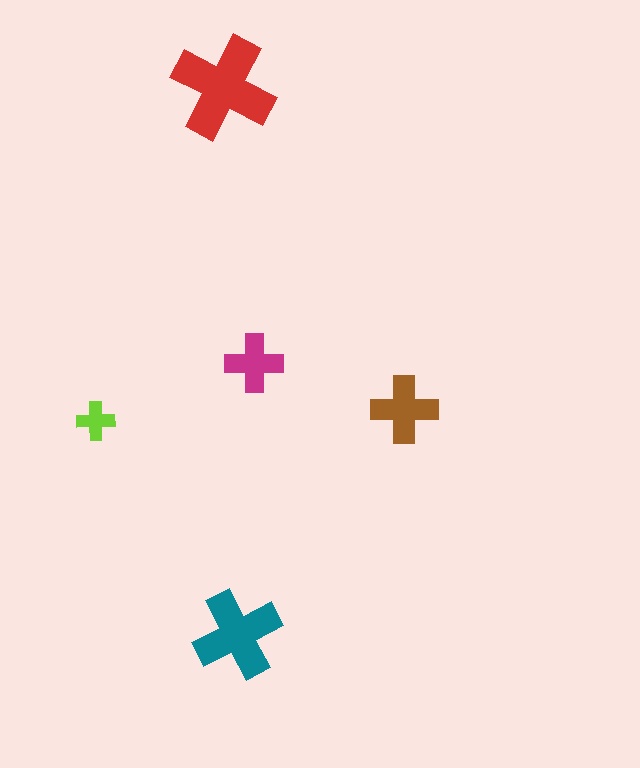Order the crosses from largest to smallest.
the red one, the teal one, the brown one, the magenta one, the lime one.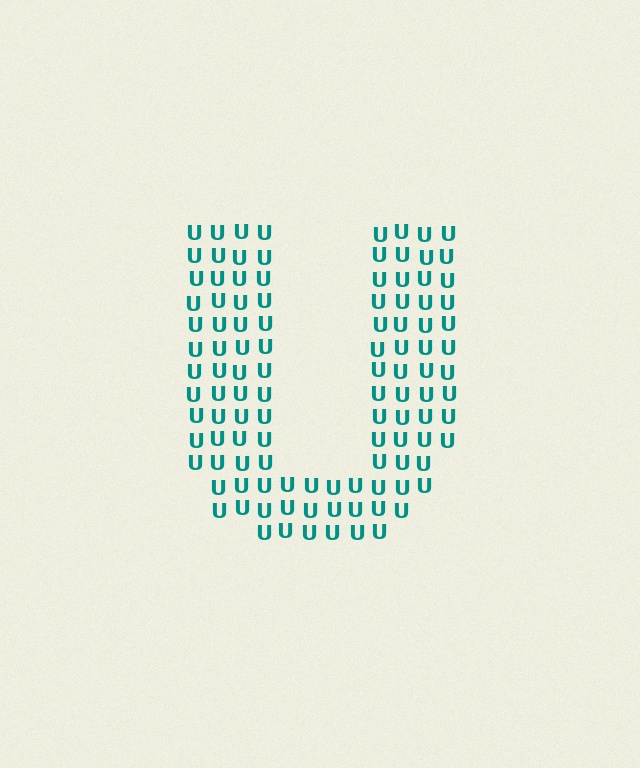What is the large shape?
The large shape is the letter U.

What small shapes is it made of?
It is made of small letter U's.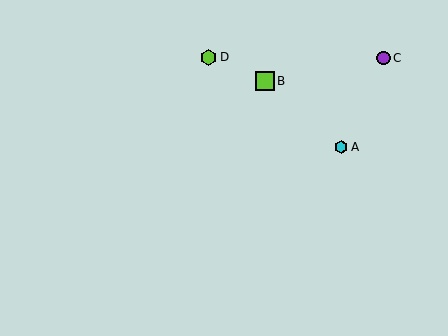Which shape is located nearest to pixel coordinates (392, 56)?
The purple circle (labeled C) at (384, 58) is nearest to that location.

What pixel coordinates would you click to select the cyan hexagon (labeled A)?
Click at (341, 147) to select the cyan hexagon A.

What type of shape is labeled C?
Shape C is a purple circle.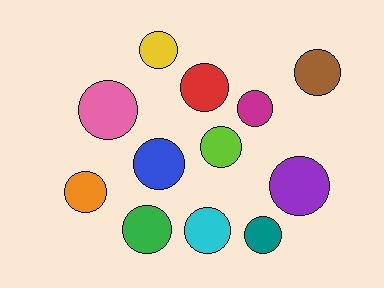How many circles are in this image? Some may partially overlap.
There are 12 circles.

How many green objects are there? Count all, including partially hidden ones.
There is 1 green object.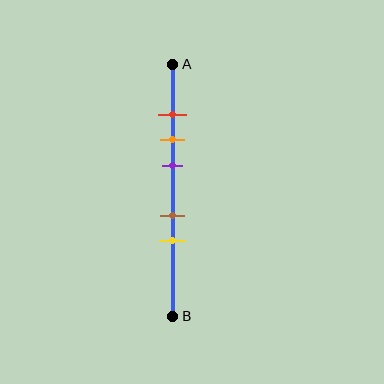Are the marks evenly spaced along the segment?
No, the marks are not evenly spaced.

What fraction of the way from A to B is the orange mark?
The orange mark is approximately 30% (0.3) of the way from A to B.